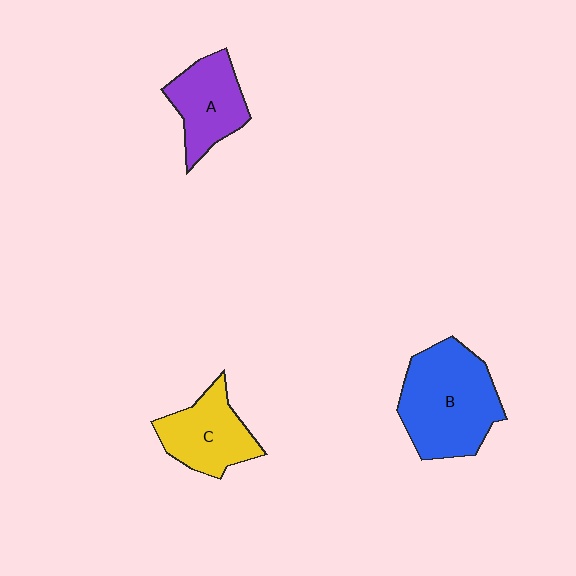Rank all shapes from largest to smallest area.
From largest to smallest: B (blue), C (yellow), A (purple).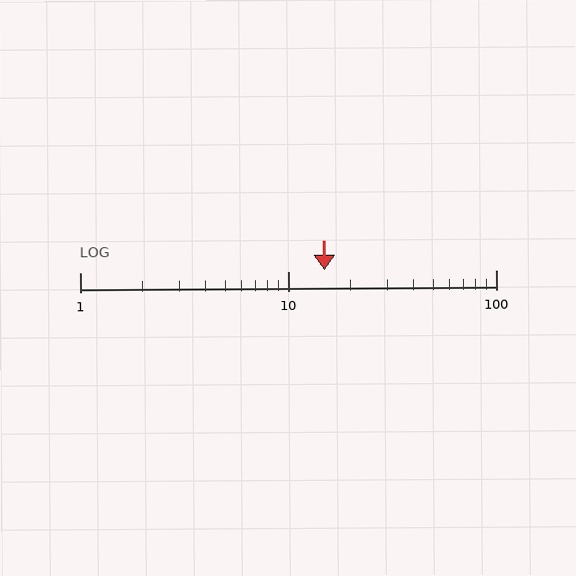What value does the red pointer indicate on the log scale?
The pointer indicates approximately 15.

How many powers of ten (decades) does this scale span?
The scale spans 2 decades, from 1 to 100.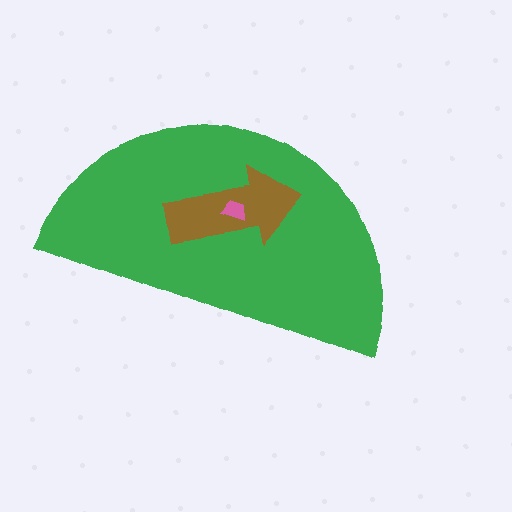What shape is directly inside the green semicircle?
The brown arrow.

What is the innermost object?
The pink trapezoid.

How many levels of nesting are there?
3.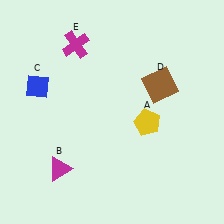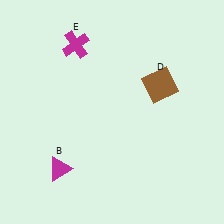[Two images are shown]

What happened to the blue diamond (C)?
The blue diamond (C) was removed in Image 2. It was in the top-left area of Image 1.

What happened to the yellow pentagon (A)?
The yellow pentagon (A) was removed in Image 2. It was in the bottom-right area of Image 1.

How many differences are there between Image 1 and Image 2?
There are 2 differences between the two images.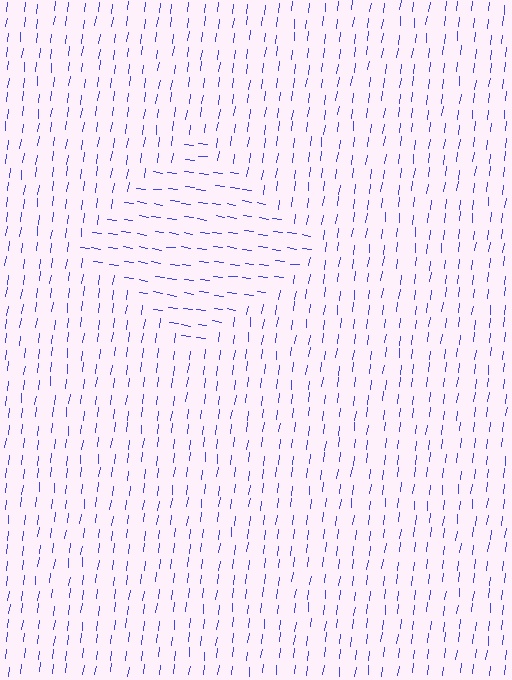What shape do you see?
I see a diamond.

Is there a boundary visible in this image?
Yes, there is a texture boundary formed by a change in line orientation.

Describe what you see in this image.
The image is filled with small blue line segments. A diamond region in the image has lines oriented differently from the surrounding lines, creating a visible texture boundary.